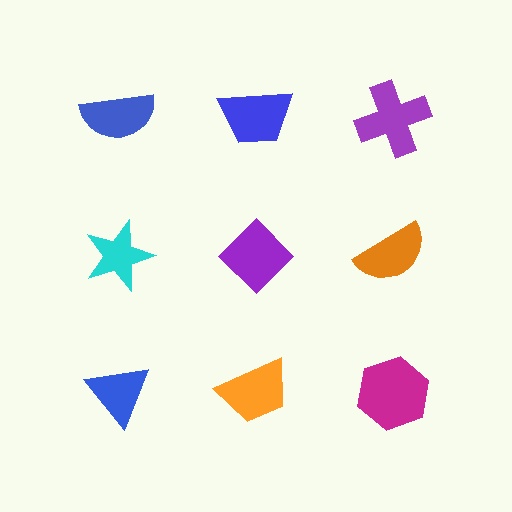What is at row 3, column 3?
A magenta hexagon.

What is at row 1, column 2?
A blue trapezoid.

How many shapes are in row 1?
3 shapes.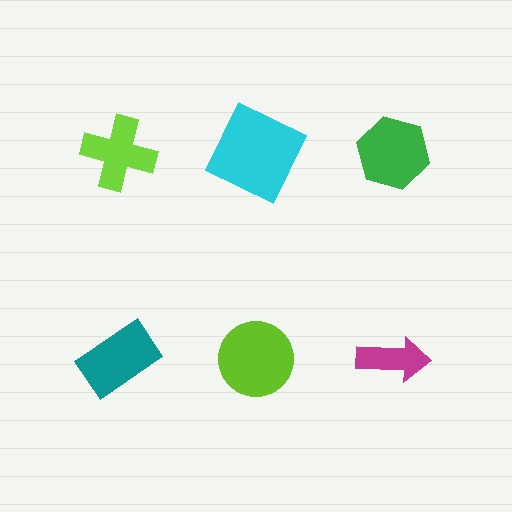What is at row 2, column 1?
A teal rectangle.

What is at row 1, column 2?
A cyan square.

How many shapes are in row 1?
3 shapes.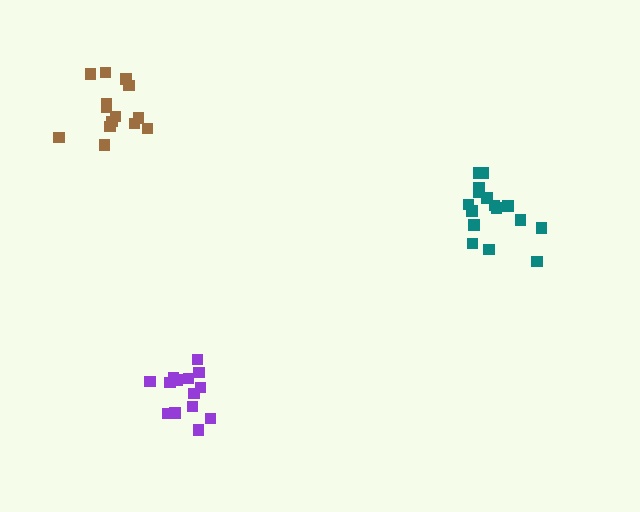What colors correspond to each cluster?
The clusters are colored: teal, brown, purple.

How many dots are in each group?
Group 1: 16 dots, Group 2: 14 dots, Group 3: 14 dots (44 total).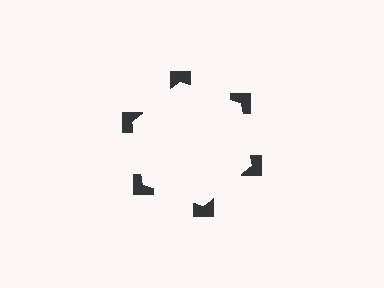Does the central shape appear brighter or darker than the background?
It typically appears slightly brighter than the background, even though no actual brightness change is drawn.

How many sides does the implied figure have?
6 sides.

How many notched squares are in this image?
There are 6 — one at each vertex of the illusory hexagon.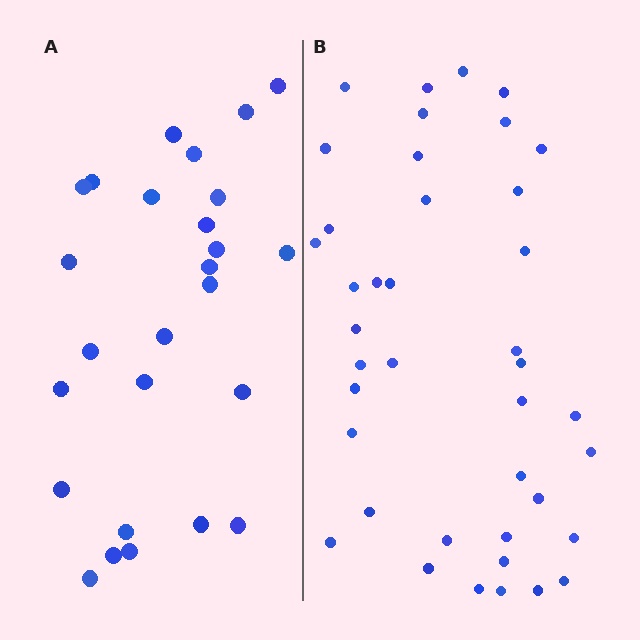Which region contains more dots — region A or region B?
Region B (the right region) has more dots.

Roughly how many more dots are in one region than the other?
Region B has approximately 15 more dots than region A.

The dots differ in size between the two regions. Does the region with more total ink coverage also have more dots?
No. Region A has more total ink coverage because its dots are larger, but region B actually contains more individual dots. Total area can be misleading — the number of items is what matters here.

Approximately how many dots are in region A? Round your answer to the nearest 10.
About 30 dots. (The exact count is 26, which rounds to 30.)